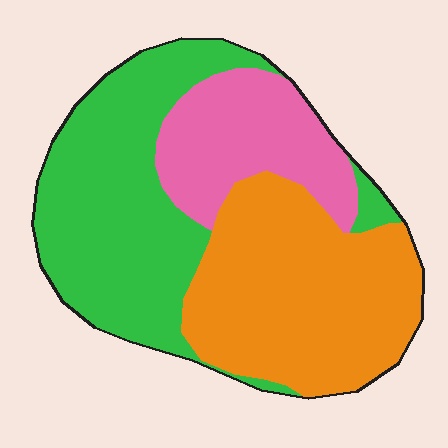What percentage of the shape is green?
Green takes up about two fifths (2/5) of the shape.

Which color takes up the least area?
Pink, at roughly 20%.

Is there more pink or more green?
Green.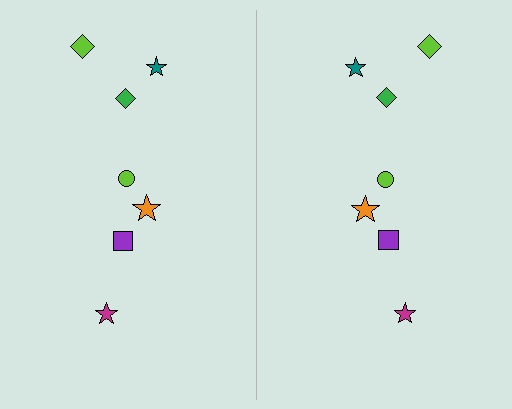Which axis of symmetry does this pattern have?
The pattern has a vertical axis of symmetry running through the center of the image.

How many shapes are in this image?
There are 14 shapes in this image.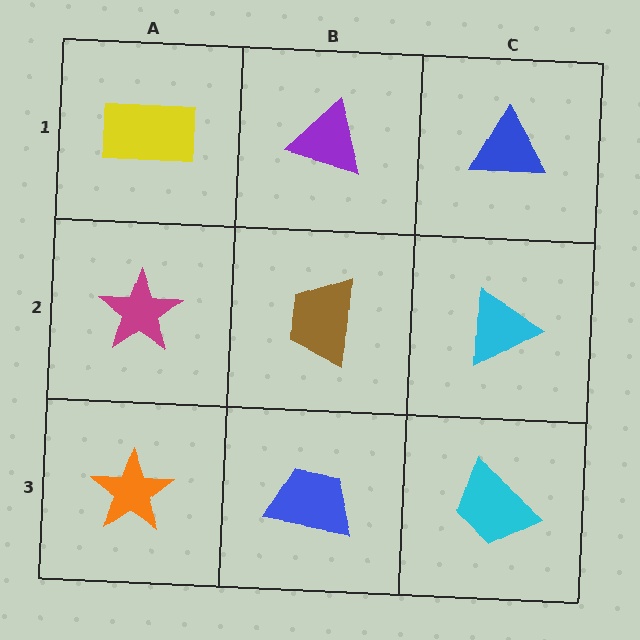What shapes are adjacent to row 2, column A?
A yellow rectangle (row 1, column A), an orange star (row 3, column A), a brown trapezoid (row 2, column B).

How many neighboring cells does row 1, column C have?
2.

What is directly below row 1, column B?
A brown trapezoid.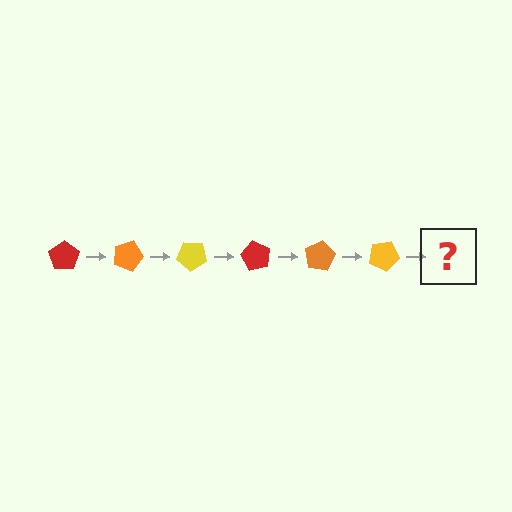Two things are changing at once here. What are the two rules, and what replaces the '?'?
The two rules are that it rotates 20 degrees each step and the color cycles through red, orange, and yellow. The '?' should be a red pentagon, rotated 120 degrees from the start.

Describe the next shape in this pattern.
It should be a red pentagon, rotated 120 degrees from the start.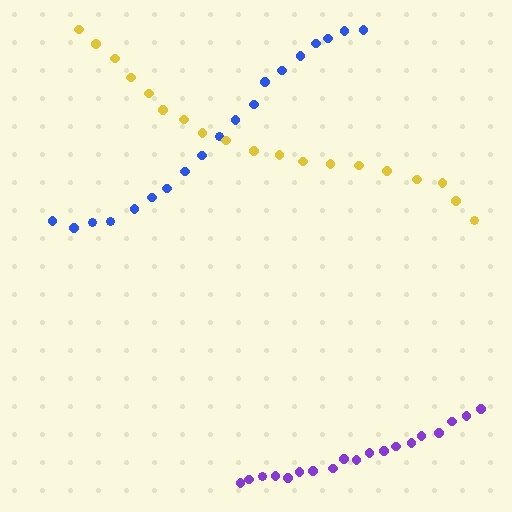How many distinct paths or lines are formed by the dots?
There are 3 distinct paths.